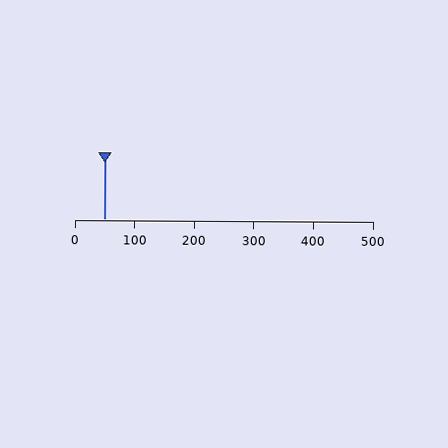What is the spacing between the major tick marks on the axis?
The major ticks are spaced 100 apart.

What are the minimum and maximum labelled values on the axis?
The axis runs from 0 to 500.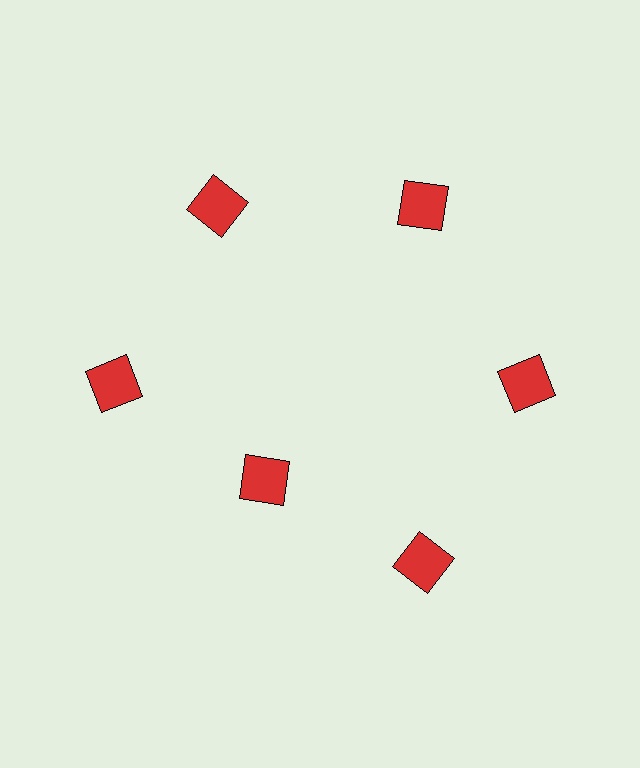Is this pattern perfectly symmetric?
No. The 6 red squares are arranged in a ring, but one element near the 7 o'clock position is pulled inward toward the center, breaking the 6-fold rotational symmetry.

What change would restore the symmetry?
The symmetry would be restored by moving it outward, back onto the ring so that all 6 squares sit at equal angles and equal distance from the center.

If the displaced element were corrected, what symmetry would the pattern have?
It would have 6-fold rotational symmetry — the pattern would map onto itself every 60 degrees.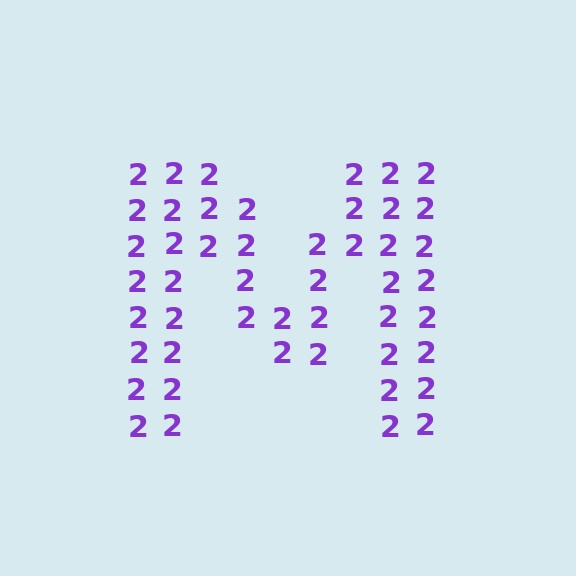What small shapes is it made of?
It is made of small digit 2's.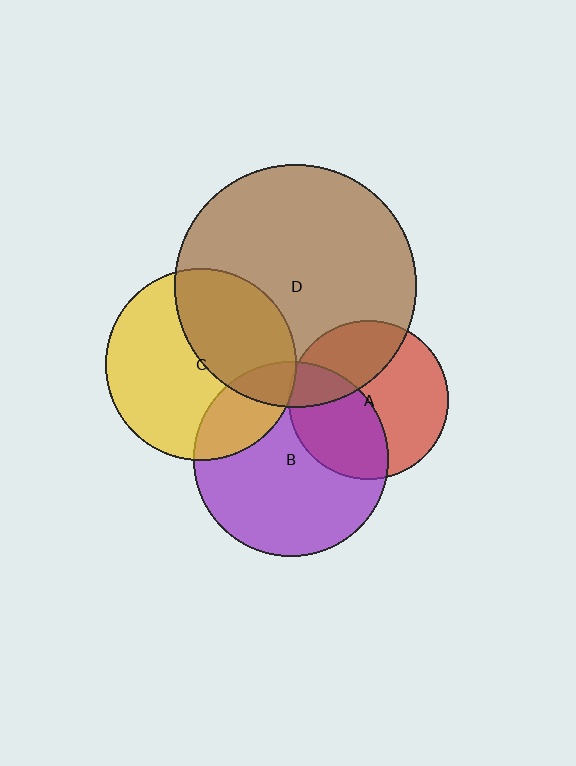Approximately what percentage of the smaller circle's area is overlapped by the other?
Approximately 40%.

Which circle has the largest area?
Circle D (brown).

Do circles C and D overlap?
Yes.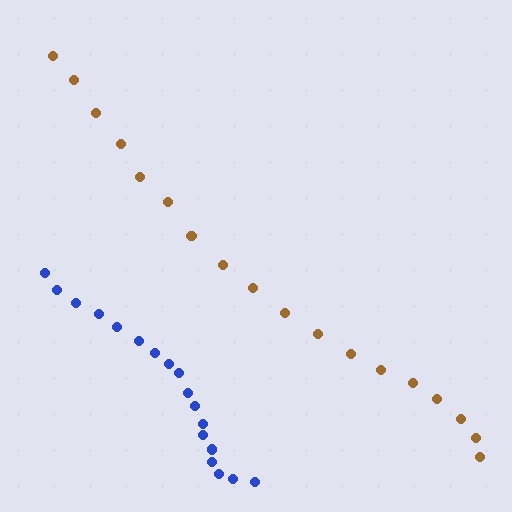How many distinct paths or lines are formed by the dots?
There are 2 distinct paths.